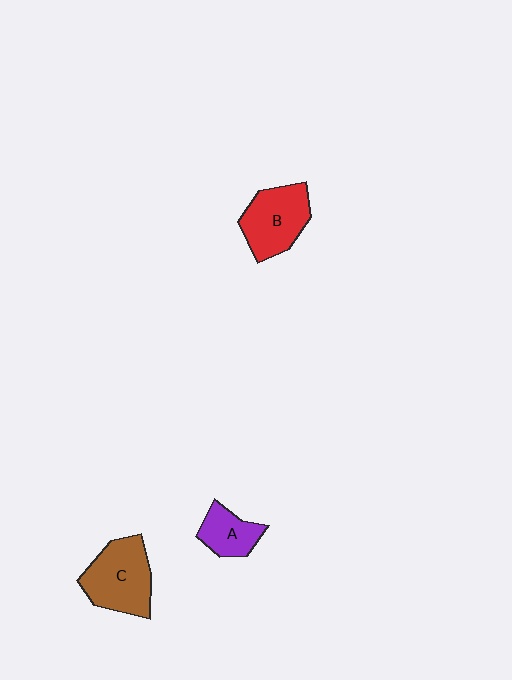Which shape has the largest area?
Shape C (brown).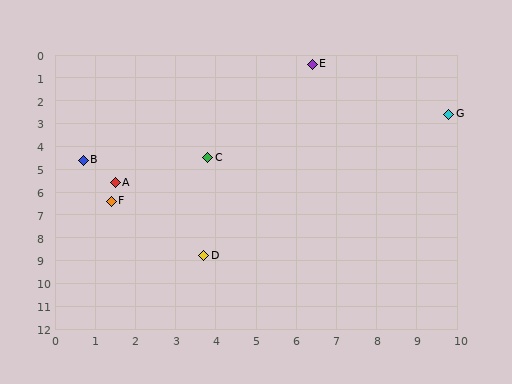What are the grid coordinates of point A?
Point A is at approximately (1.5, 5.6).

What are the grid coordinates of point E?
Point E is at approximately (6.4, 0.4).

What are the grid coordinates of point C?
Point C is at approximately (3.8, 4.5).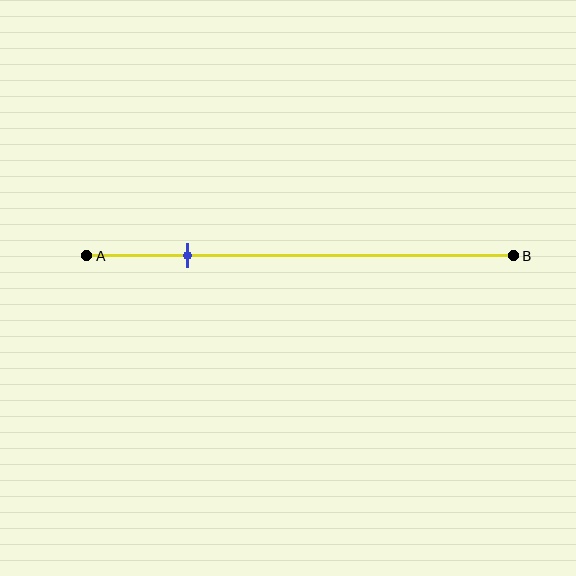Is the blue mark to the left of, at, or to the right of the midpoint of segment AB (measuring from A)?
The blue mark is to the left of the midpoint of segment AB.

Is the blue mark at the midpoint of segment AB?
No, the mark is at about 25% from A, not at the 50% midpoint.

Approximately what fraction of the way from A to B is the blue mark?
The blue mark is approximately 25% of the way from A to B.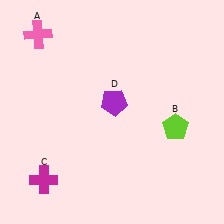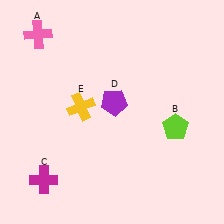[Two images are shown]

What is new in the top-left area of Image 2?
A yellow cross (E) was added in the top-left area of Image 2.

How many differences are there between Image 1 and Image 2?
There is 1 difference between the two images.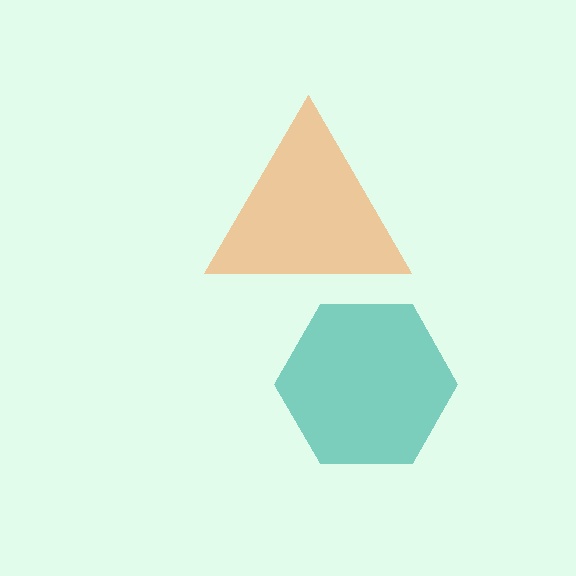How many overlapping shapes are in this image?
There are 2 overlapping shapes in the image.